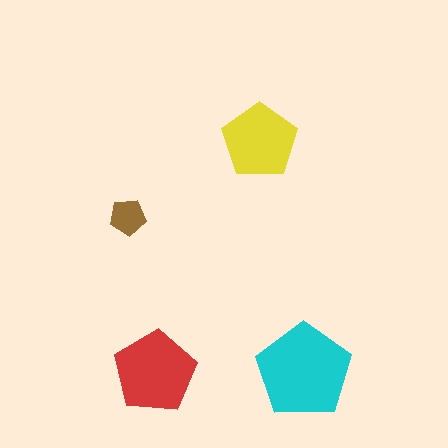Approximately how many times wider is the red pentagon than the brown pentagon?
About 2.5 times wider.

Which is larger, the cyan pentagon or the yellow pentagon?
The cyan one.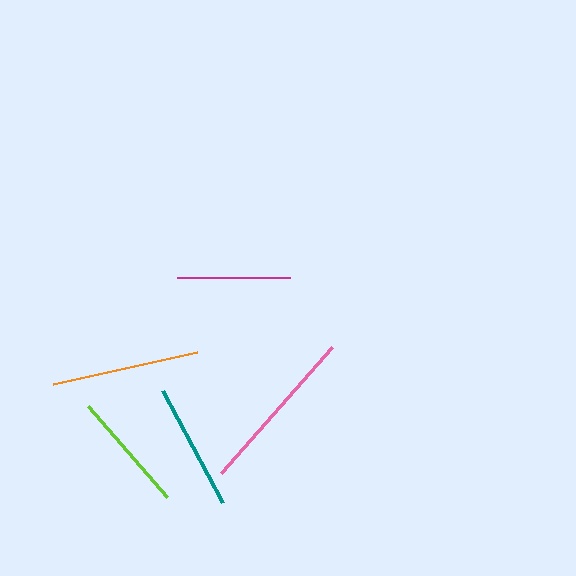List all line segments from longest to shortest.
From longest to shortest: pink, orange, teal, lime, magenta.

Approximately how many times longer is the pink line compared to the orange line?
The pink line is approximately 1.1 times the length of the orange line.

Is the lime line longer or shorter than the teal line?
The teal line is longer than the lime line.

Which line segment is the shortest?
The magenta line is the shortest at approximately 113 pixels.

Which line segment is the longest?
The pink line is the longest at approximately 168 pixels.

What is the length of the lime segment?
The lime segment is approximately 120 pixels long.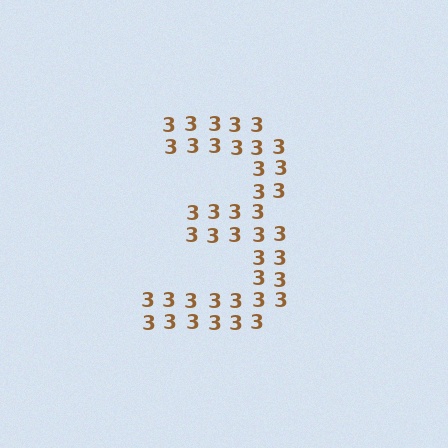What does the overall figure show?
The overall figure shows the digit 3.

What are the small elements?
The small elements are digit 3's.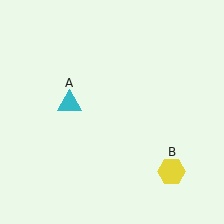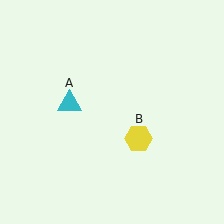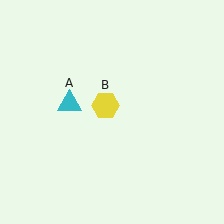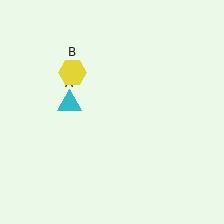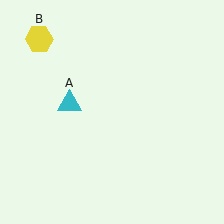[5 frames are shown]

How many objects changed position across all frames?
1 object changed position: yellow hexagon (object B).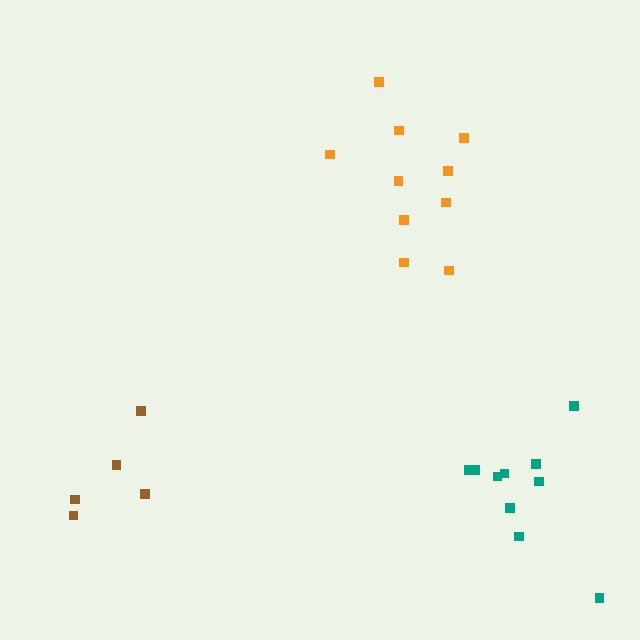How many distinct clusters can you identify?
There are 3 distinct clusters.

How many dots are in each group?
Group 1: 10 dots, Group 2: 5 dots, Group 3: 10 dots (25 total).